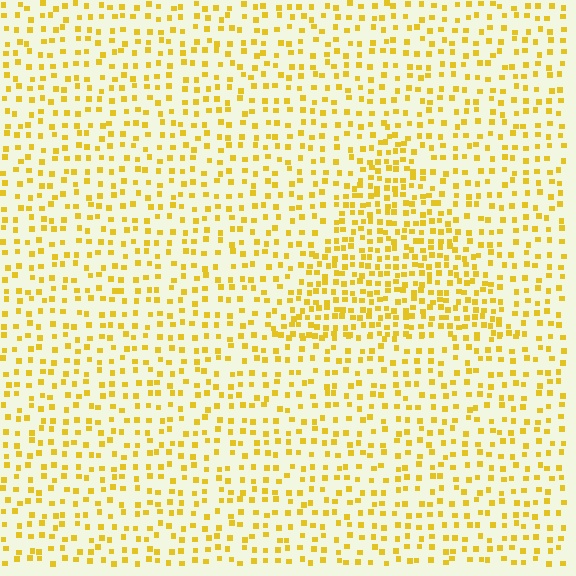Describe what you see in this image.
The image contains small yellow elements arranged at two different densities. A triangle-shaped region is visible where the elements are more densely packed than the surrounding area.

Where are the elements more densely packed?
The elements are more densely packed inside the triangle boundary.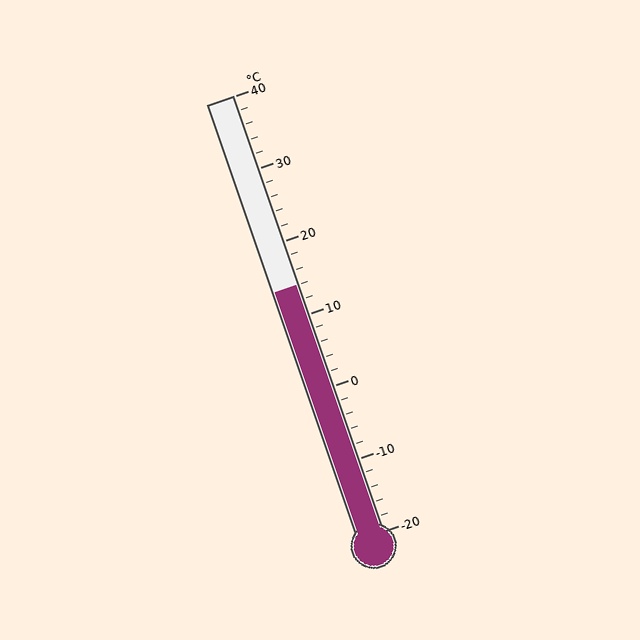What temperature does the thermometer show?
The thermometer shows approximately 14°C.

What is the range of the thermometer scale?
The thermometer scale ranges from -20°C to 40°C.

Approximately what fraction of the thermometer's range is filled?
The thermometer is filled to approximately 55% of its range.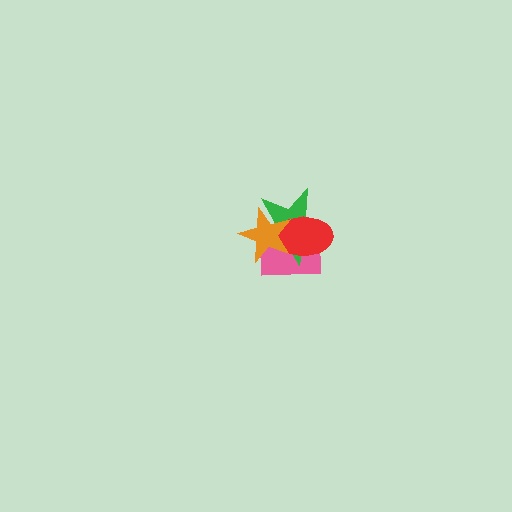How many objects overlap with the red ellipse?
3 objects overlap with the red ellipse.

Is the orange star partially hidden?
No, no other shape covers it.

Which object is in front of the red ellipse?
The orange star is in front of the red ellipse.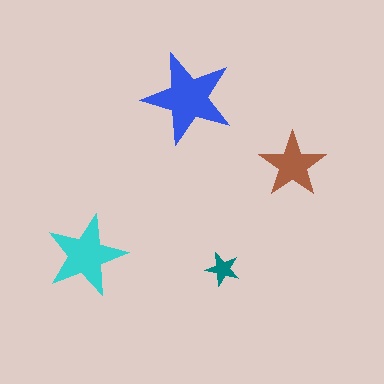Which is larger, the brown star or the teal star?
The brown one.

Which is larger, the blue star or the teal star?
The blue one.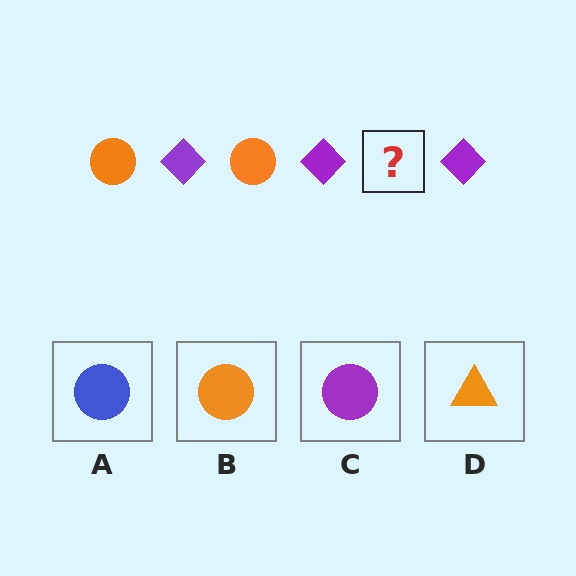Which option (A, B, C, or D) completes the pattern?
B.